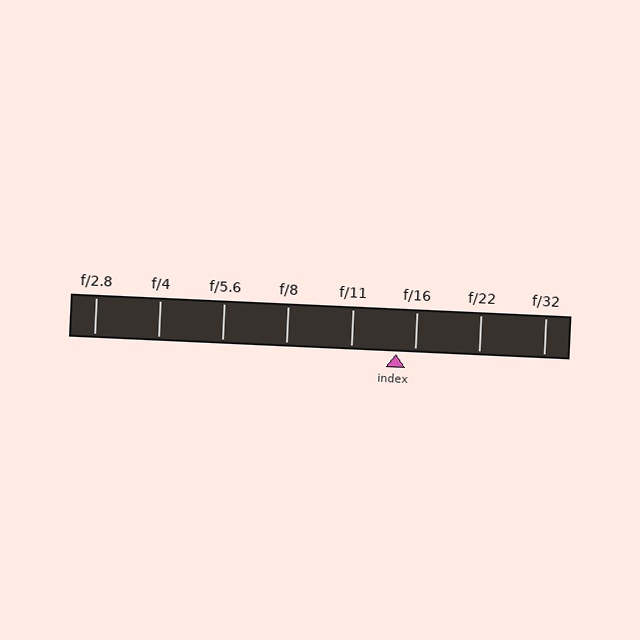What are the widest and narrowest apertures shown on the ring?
The widest aperture shown is f/2.8 and the narrowest is f/32.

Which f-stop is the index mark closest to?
The index mark is closest to f/16.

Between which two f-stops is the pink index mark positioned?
The index mark is between f/11 and f/16.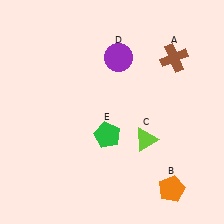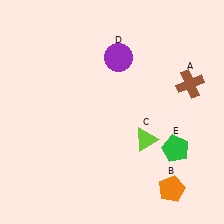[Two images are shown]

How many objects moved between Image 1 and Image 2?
2 objects moved between the two images.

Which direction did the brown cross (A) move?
The brown cross (A) moved down.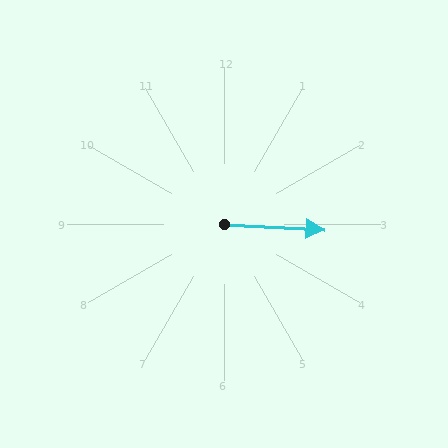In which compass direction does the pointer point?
East.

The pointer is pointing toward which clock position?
Roughly 3 o'clock.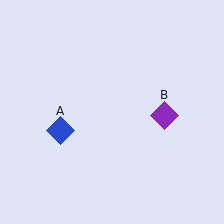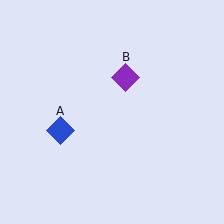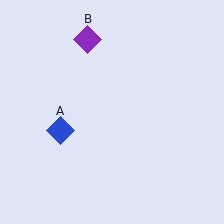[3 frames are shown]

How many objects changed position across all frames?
1 object changed position: purple diamond (object B).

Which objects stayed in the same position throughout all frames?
Blue diamond (object A) remained stationary.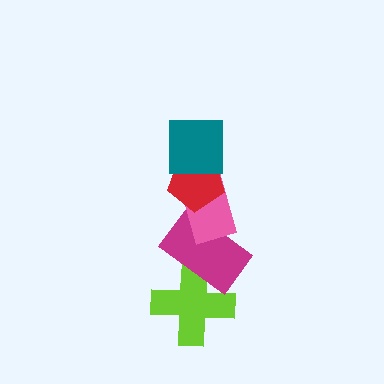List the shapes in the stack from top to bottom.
From top to bottom: the teal square, the red pentagon, the pink rectangle, the magenta rectangle, the lime cross.